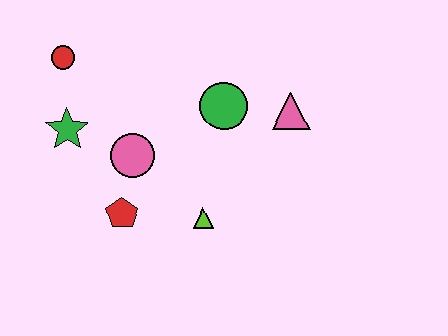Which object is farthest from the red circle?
The pink triangle is farthest from the red circle.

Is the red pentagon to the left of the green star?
No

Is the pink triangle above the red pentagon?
Yes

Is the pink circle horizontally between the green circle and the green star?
Yes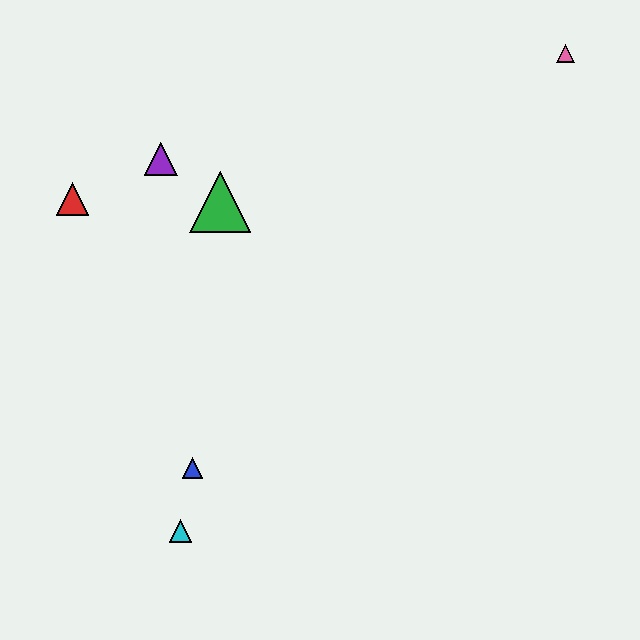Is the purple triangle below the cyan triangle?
No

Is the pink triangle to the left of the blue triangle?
No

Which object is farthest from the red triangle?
The pink triangle is farthest from the red triangle.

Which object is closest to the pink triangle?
The green triangle is closest to the pink triangle.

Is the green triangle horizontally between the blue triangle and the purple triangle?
No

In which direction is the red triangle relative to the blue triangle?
The red triangle is above the blue triangle.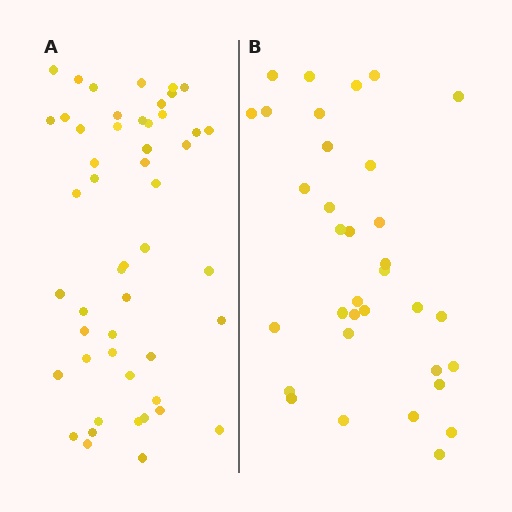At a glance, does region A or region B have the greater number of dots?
Region A (the left region) has more dots.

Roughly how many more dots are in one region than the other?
Region A has approximately 15 more dots than region B.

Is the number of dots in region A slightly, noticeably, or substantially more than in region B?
Region A has substantially more. The ratio is roughly 1.5 to 1.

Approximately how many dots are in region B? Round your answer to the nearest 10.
About 30 dots. (The exact count is 34, which rounds to 30.)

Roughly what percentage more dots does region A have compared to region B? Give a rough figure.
About 45% more.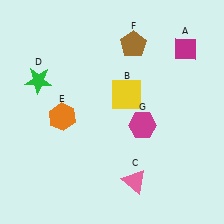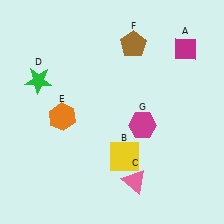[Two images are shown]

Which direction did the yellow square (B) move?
The yellow square (B) moved down.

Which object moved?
The yellow square (B) moved down.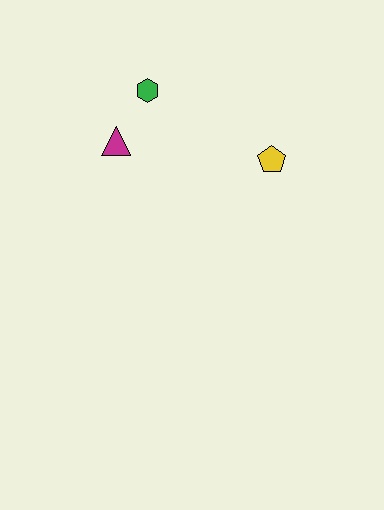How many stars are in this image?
There are no stars.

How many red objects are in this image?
There are no red objects.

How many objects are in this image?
There are 3 objects.